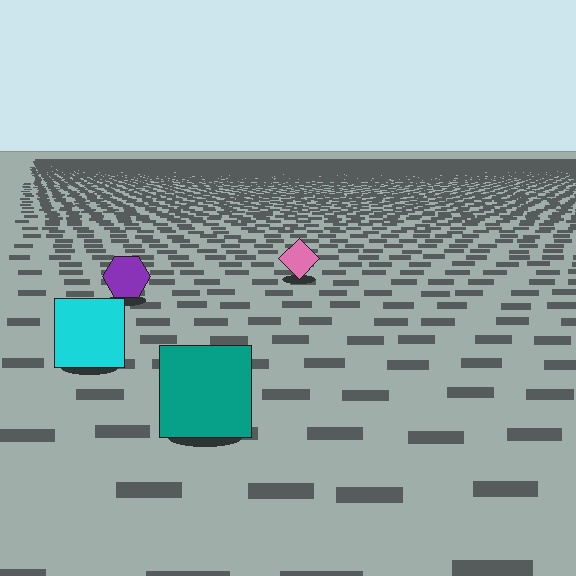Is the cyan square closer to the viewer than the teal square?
No. The teal square is closer — you can tell from the texture gradient: the ground texture is coarser near it.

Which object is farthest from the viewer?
The pink diamond is farthest from the viewer. It appears smaller and the ground texture around it is denser.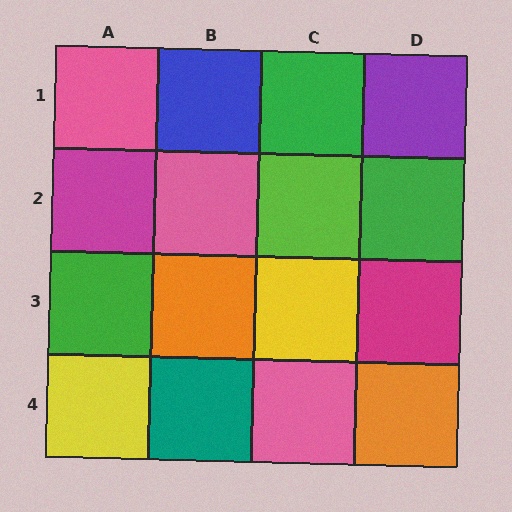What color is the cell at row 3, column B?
Orange.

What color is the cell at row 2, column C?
Lime.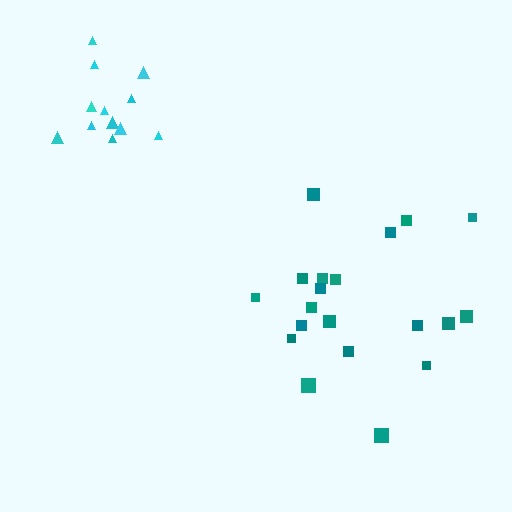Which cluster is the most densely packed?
Cyan.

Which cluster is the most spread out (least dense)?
Teal.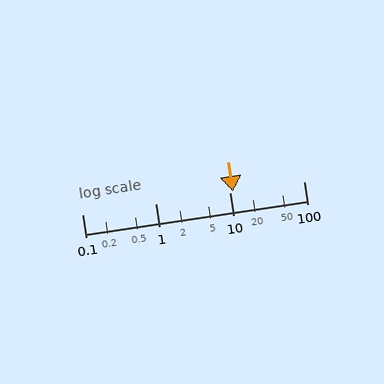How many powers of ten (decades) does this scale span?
The scale spans 3 decades, from 0.1 to 100.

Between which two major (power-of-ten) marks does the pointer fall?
The pointer is between 10 and 100.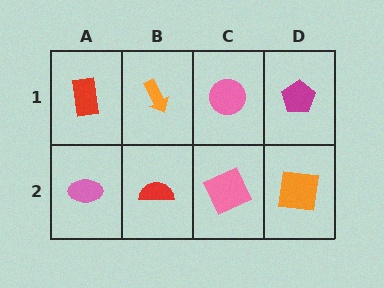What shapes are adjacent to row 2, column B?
An orange arrow (row 1, column B), a pink ellipse (row 2, column A), a pink square (row 2, column C).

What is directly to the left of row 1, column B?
A red rectangle.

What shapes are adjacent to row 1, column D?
An orange square (row 2, column D), a pink circle (row 1, column C).